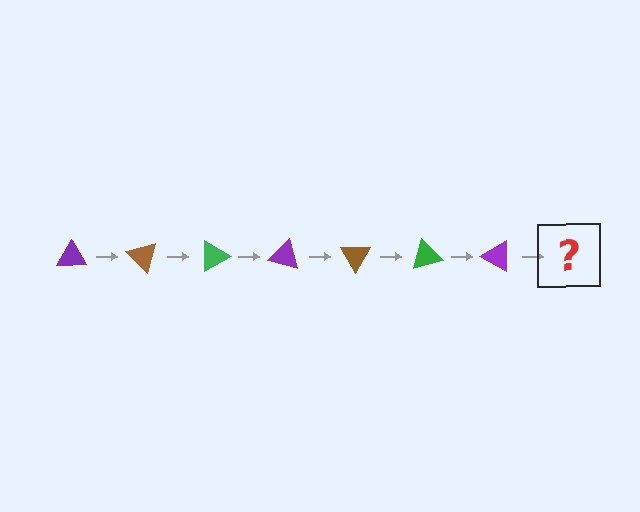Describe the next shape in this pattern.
It should be a brown triangle, rotated 315 degrees from the start.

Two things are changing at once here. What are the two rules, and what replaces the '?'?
The two rules are that it rotates 45 degrees each step and the color cycles through purple, brown, and green. The '?' should be a brown triangle, rotated 315 degrees from the start.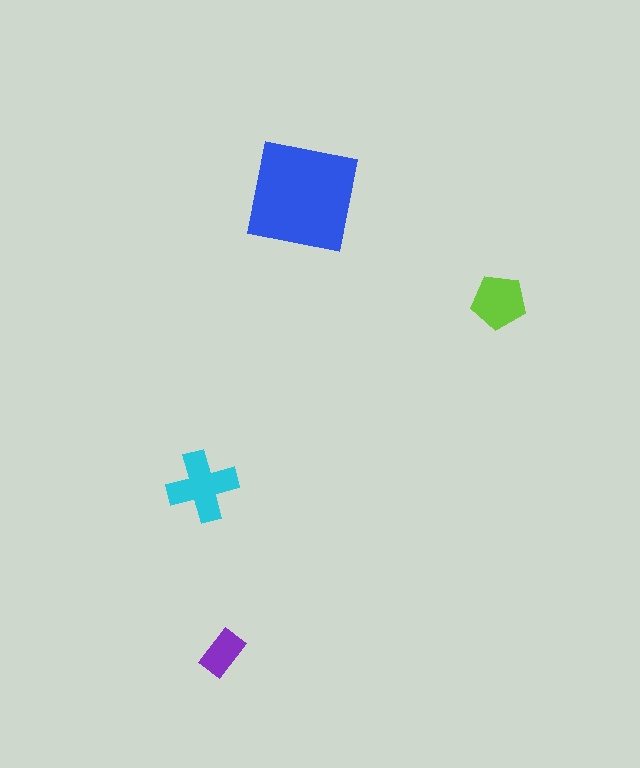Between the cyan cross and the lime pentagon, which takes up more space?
The cyan cross.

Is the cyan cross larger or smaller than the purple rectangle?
Larger.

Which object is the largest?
The blue square.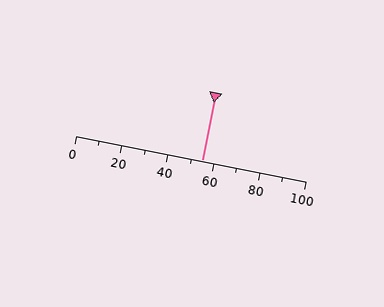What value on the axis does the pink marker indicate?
The marker indicates approximately 55.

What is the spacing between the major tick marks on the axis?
The major ticks are spaced 20 apart.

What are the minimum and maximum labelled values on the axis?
The axis runs from 0 to 100.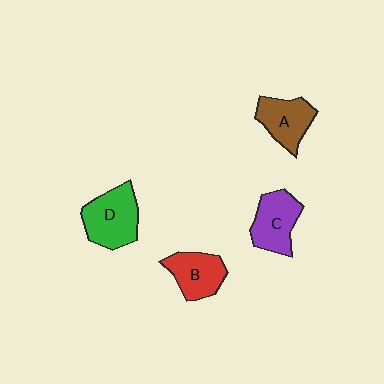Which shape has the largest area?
Shape D (green).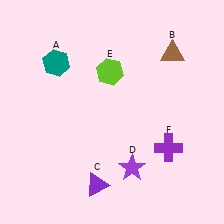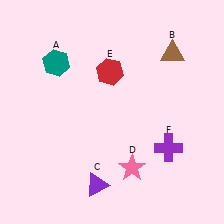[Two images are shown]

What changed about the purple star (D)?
In Image 1, D is purple. In Image 2, it changed to pink.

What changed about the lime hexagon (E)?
In Image 1, E is lime. In Image 2, it changed to red.